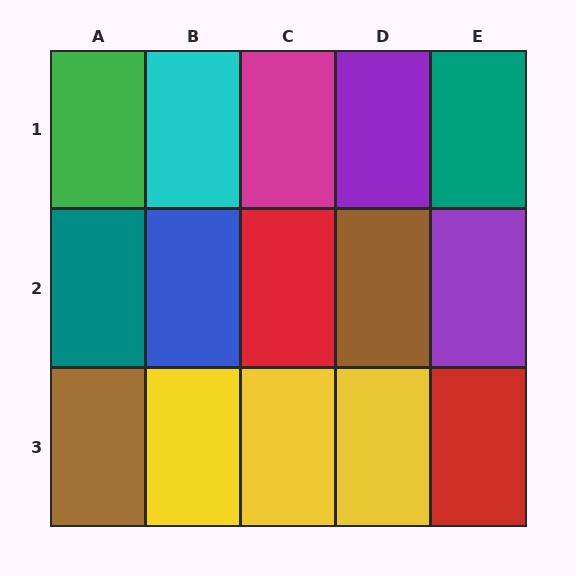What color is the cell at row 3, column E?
Red.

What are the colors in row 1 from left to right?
Green, cyan, magenta, purple, teal.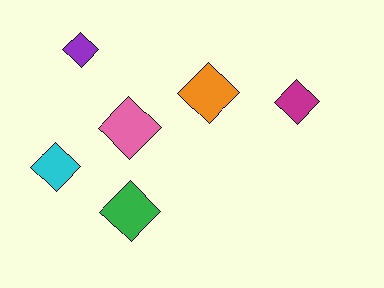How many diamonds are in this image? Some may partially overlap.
There are 6 diamonds.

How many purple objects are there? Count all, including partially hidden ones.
There is 1 purple object.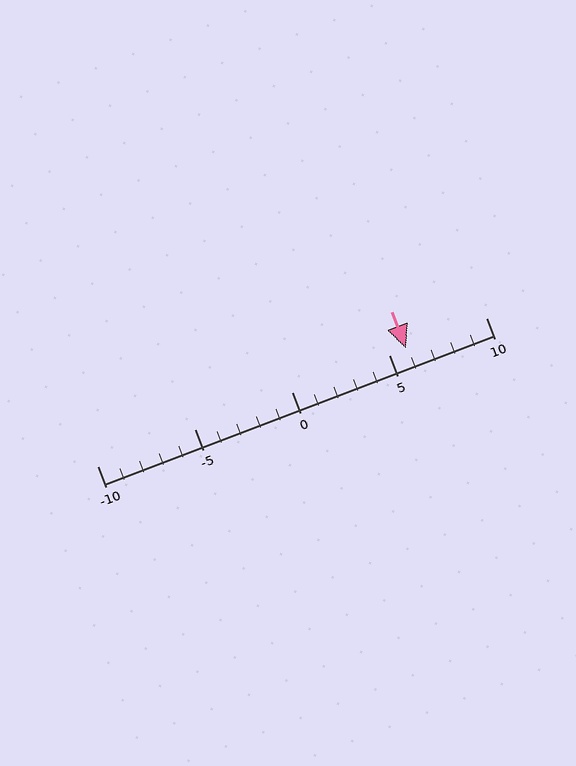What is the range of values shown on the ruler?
The ruler shows values from -10 to 10.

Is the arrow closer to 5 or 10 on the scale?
The arrow is closer to 5.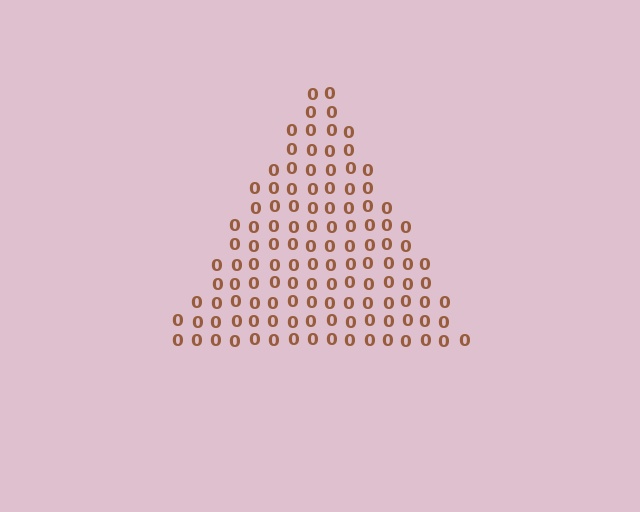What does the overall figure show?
The overall figure shows a triangle.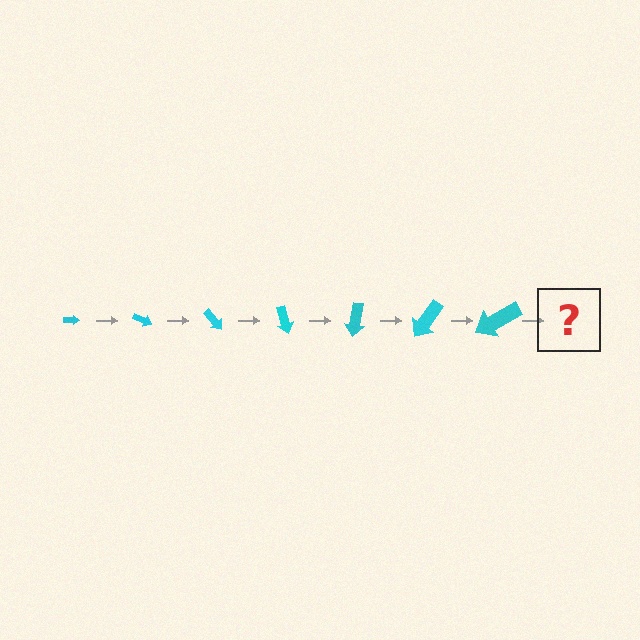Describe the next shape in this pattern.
It should be an arrow, larger than the previous one and rotated 175 degrees from the start.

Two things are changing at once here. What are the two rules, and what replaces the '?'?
The two rules are that the arrow grows larger each step and it rotates 25 degrees each step. The '?' should be an arrow, larger than the previous one and rotated 175 degrees from the start.